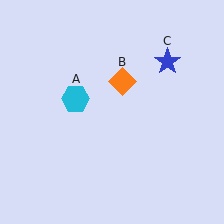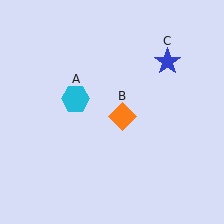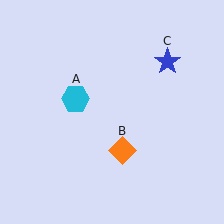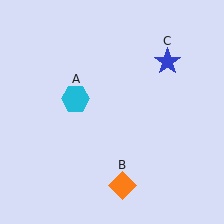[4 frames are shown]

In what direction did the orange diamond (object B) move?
The orange diamond (object B) moved down.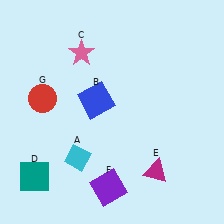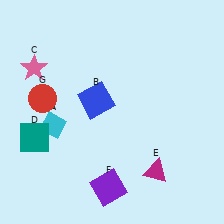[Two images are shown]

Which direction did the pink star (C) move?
The pink star (C) moved left.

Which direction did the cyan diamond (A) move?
The cyan diamond (A) moved up.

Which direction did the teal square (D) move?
The teal square (D) moved up.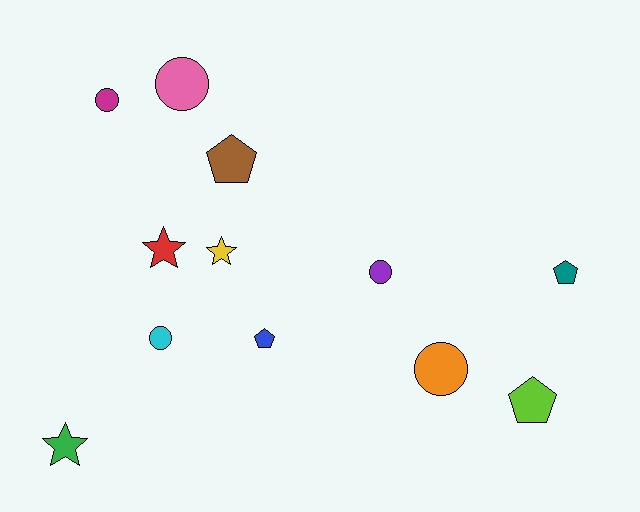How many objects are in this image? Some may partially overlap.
There are 12 objects.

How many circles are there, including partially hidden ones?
There are 5 circles.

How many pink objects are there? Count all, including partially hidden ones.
There is 1 pink object.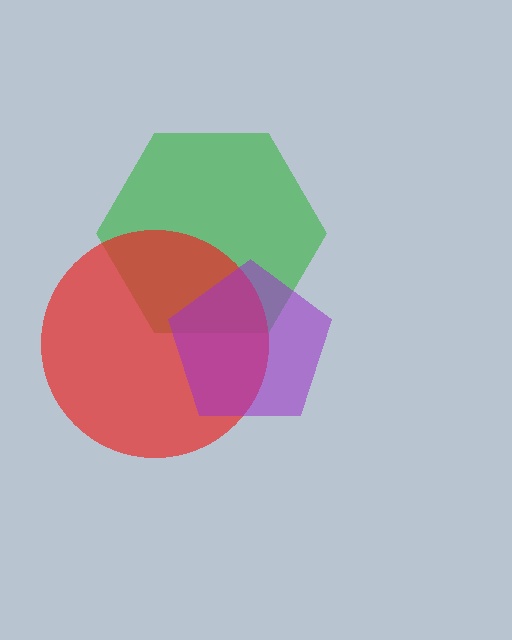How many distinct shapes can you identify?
There are 3 distinct shapes: a green hexagon, a red circle, a purple pentagon.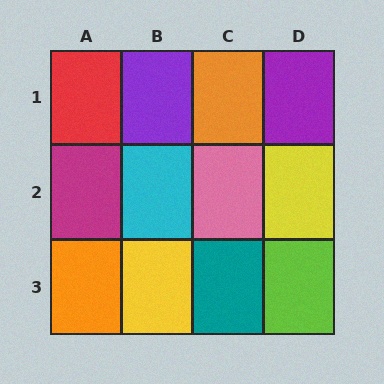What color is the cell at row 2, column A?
Magenta.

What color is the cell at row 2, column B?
Cyan.